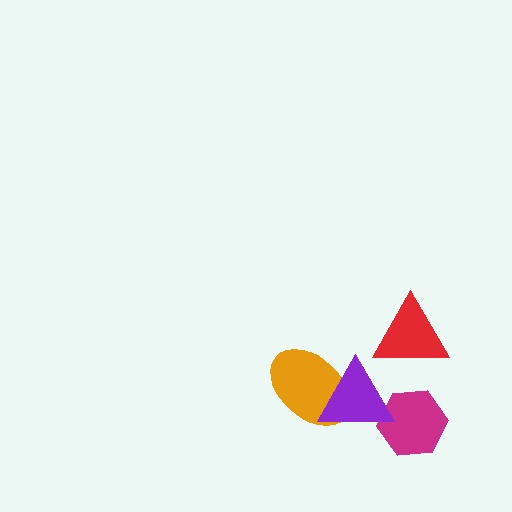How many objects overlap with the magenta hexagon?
1 object overlaps with the magenta hexagon.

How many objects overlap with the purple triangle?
2 objects overlap with the purple triangle.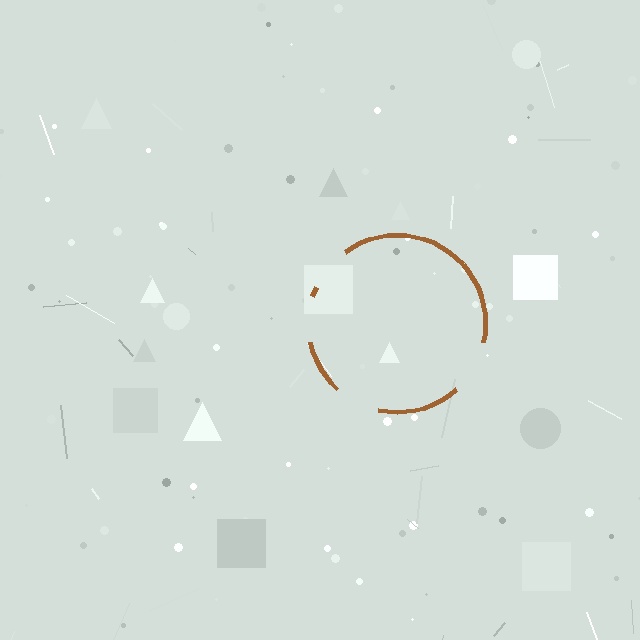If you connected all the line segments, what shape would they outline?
They would outline a circle.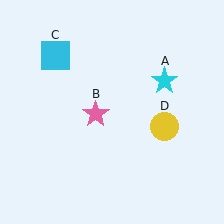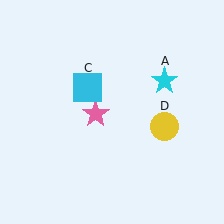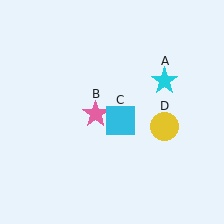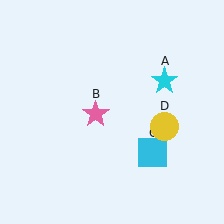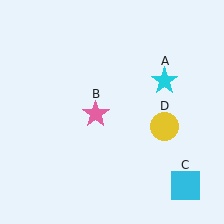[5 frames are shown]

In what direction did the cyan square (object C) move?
The cyan square (object C) moved down and to the right.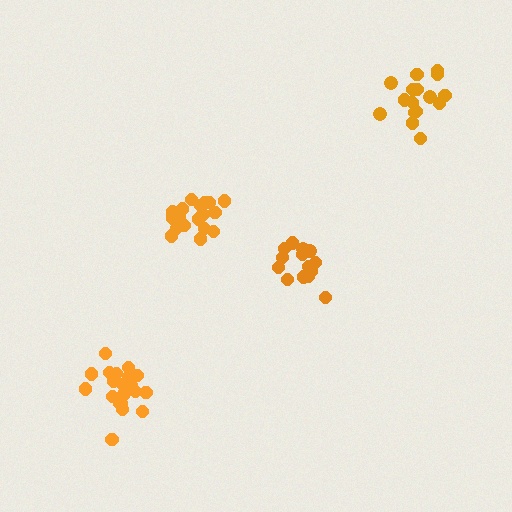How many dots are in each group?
Group 1: 20 dots, Group 2: 15 dots, Group 3: 18 dots, Group 4: 16 dots (69 total).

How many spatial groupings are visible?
There are 4 spatial groupings.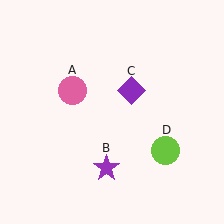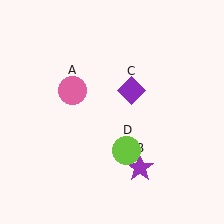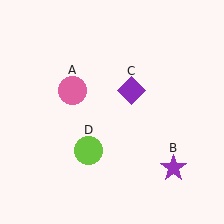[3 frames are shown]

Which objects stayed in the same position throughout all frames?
Pink circle (object A) and purple diamond (object C) remained stationary.